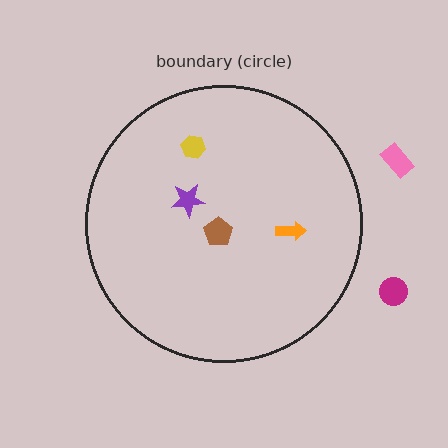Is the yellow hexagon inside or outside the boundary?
Inside.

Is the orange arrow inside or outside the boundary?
Inside.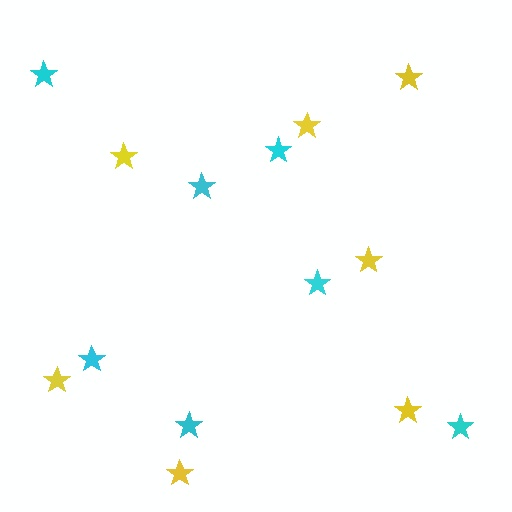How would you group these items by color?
There are 2 groups: one group of cyan stars (7) and one group of yellow stars (7).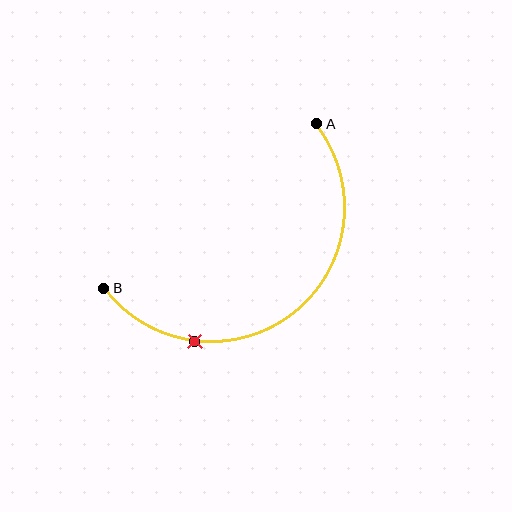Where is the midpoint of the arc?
The arc midpoint is the point on the curve farthest from the straight line joining A and B. It sits below and to the right of that line.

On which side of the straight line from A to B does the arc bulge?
The arc bulges below and to the right of the straight line connecting A and B.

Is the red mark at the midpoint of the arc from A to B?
No. The red mark lies on the arc but is closer to endpoint B. The arc midpoint would be at the point on the curve equidistant along the arc from both A and B.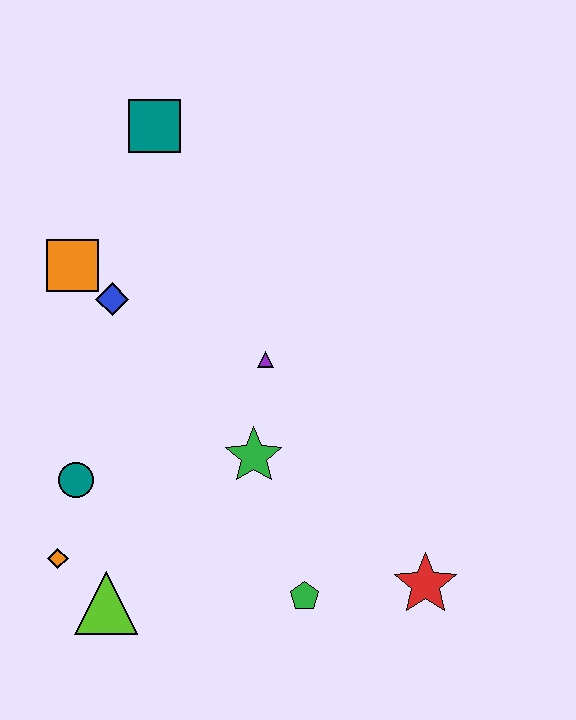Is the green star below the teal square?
Yes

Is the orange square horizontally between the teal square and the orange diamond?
Yes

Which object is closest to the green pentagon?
The red star is closest to the green pentagon.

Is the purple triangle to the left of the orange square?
No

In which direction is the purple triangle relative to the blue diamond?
The purple triangle is to the right of the blue diamond.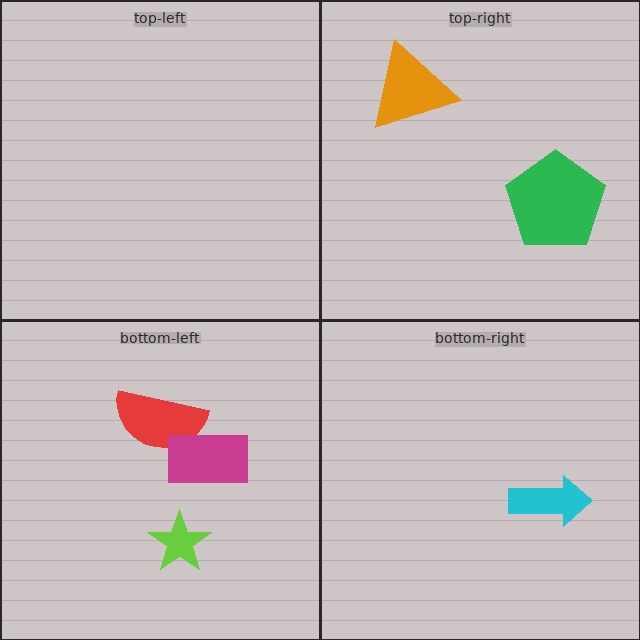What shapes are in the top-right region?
The orange triangle, the green pentagon.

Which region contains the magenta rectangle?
The bottom-left region.